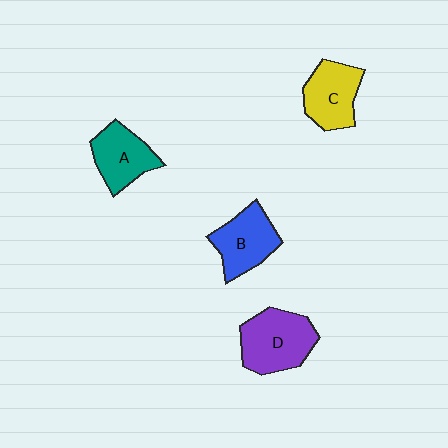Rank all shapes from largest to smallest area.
From largest to smallest: D (purple), B (blue), C (yellow), A (teal).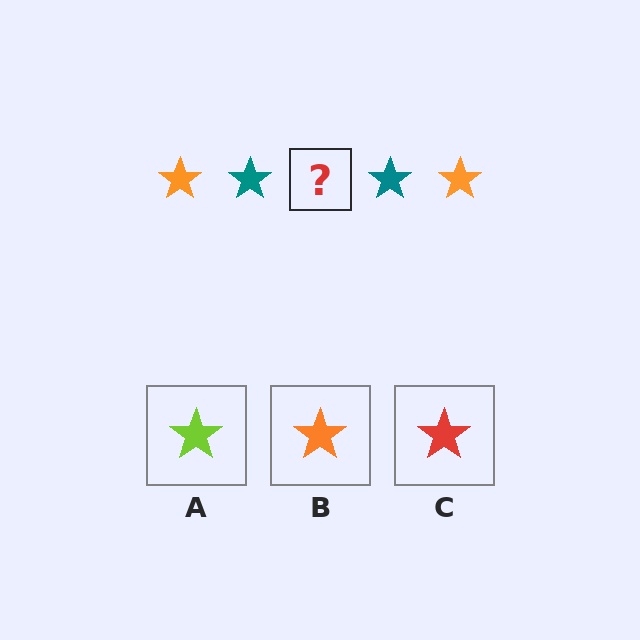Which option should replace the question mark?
Option B.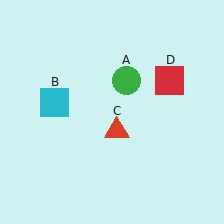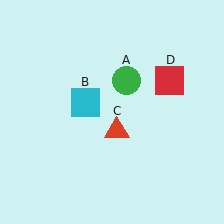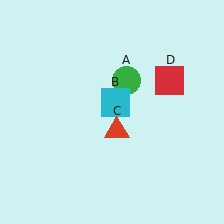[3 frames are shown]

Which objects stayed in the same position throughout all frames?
Green circle (object A) and red triangle (object C) and red square (object D) remained stationary.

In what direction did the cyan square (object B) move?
The cyan square (object B) moved right.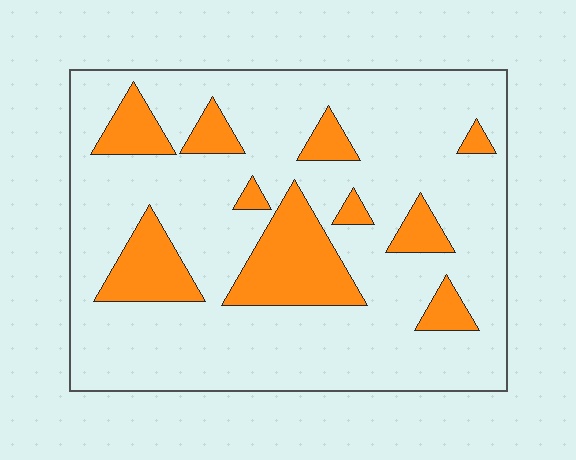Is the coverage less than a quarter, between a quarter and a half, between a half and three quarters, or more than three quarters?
Less than a quarter.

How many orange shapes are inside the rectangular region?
10.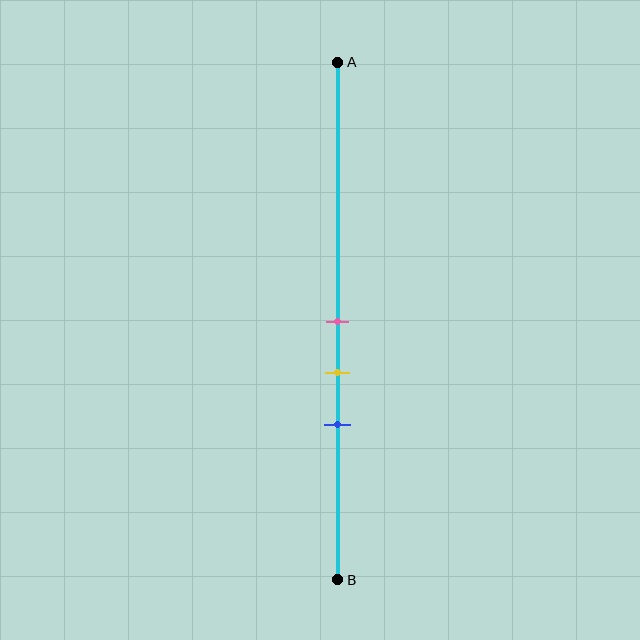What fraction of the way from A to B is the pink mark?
The pink mark is approximately 50% (0.5) of the way from A to B.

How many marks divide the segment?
There are 3 marks dividing the segment.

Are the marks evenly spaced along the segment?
Yes, the marks are approximately evenly spaced.